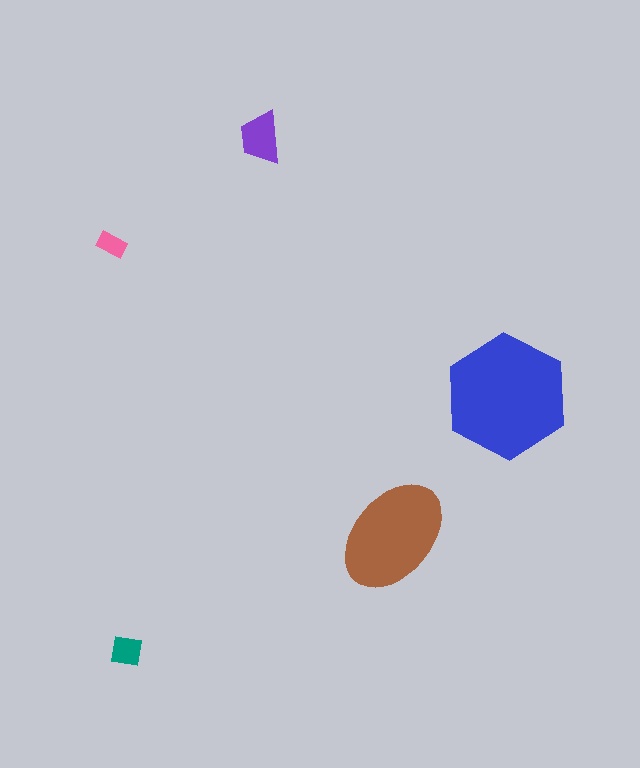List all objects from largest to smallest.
The blue hexagon, the brown ellipse, the purple trapezoid, the teal square, the pink rectangle.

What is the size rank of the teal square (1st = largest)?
4th.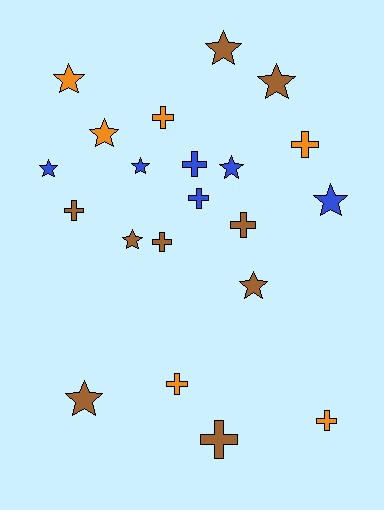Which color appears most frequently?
Brown, with 9 objects.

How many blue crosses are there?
There are 2 blue crosses.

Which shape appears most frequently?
Star, with 11 objects.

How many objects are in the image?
There are 21 objects.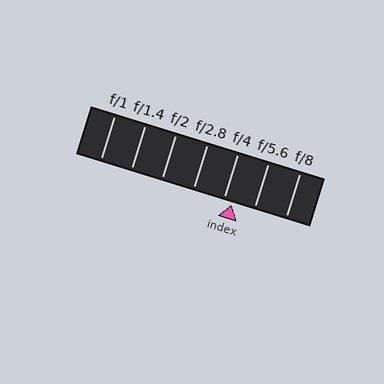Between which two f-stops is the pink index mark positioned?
The index mark is between f/4 and f/5.6.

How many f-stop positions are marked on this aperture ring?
There are 7 f-stop positions marked.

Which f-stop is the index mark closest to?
The index mark is closest to f/4.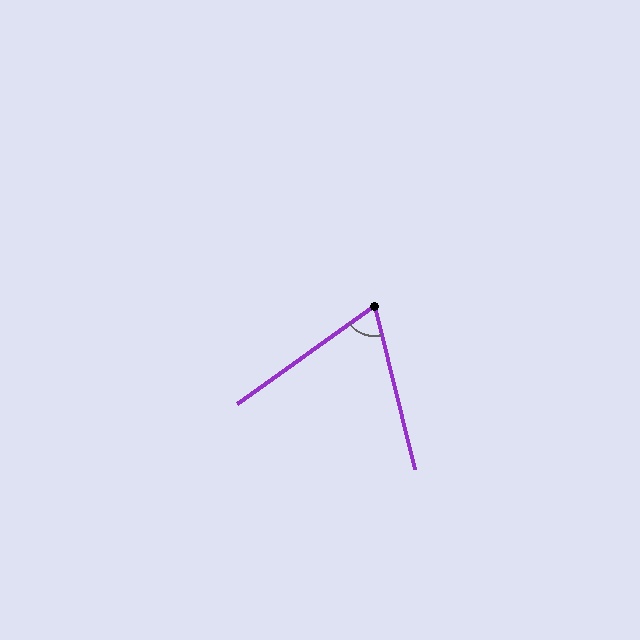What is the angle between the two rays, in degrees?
Approximately 68 degrees.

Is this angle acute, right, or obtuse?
It is acute.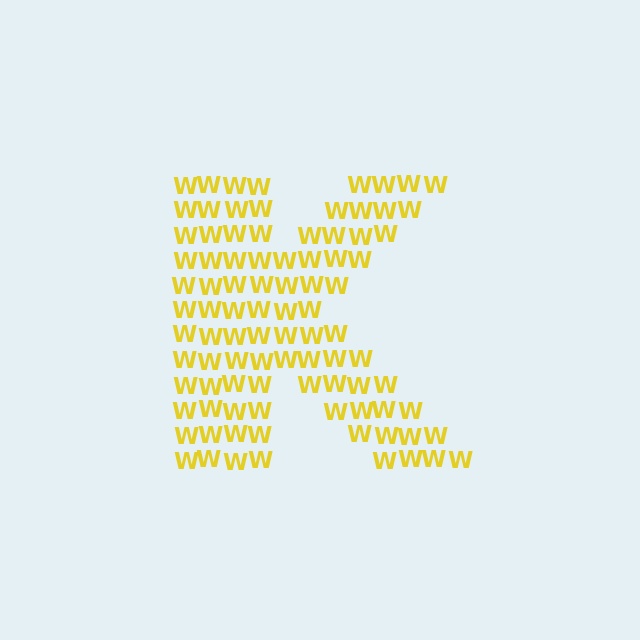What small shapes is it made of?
It is made of small letter W's.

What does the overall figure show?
The overall figure shows the letter K.